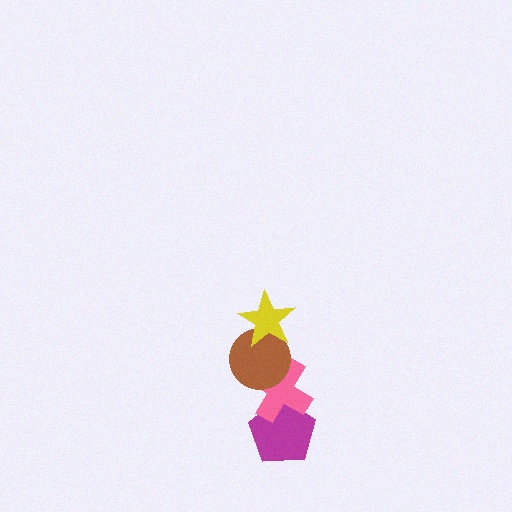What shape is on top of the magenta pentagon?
The pink cross is on top of the magenta pentagon.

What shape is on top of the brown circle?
The yellow star is on top of the brown circle.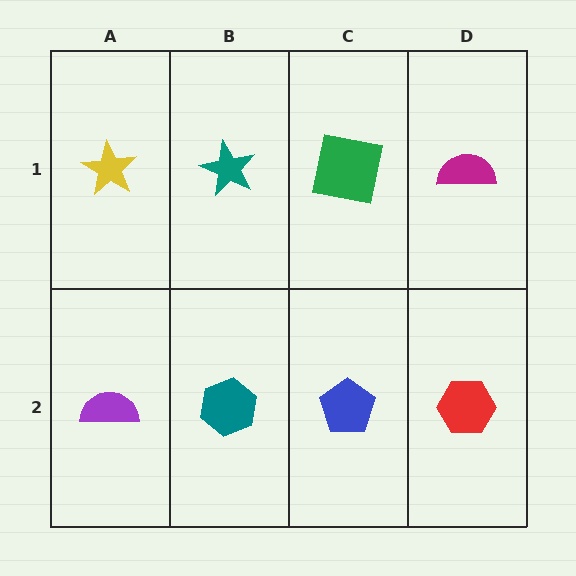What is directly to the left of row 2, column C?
A teal hexagon.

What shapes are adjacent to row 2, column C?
A green square (row 1, column C), a teal hexagon (row 2, column B), a red hexagon (row 2, column D).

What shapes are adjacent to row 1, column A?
A purple semicircle (row 2, column A), a teal star (row 1, column B).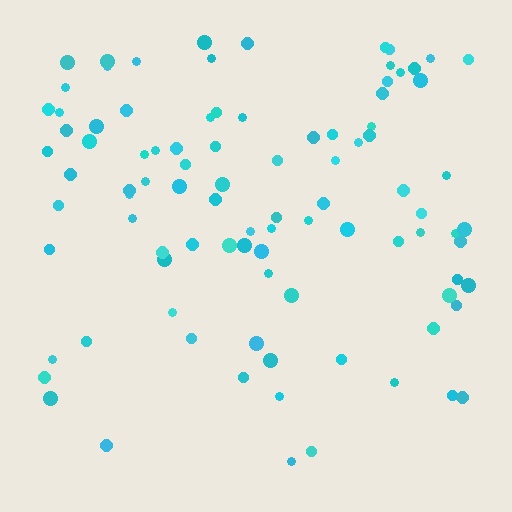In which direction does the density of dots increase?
From bottom to top, with the top side densest.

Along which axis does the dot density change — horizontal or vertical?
Vertical.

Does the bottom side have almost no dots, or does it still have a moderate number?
Still a moderate number, just noticeably fewer than the top.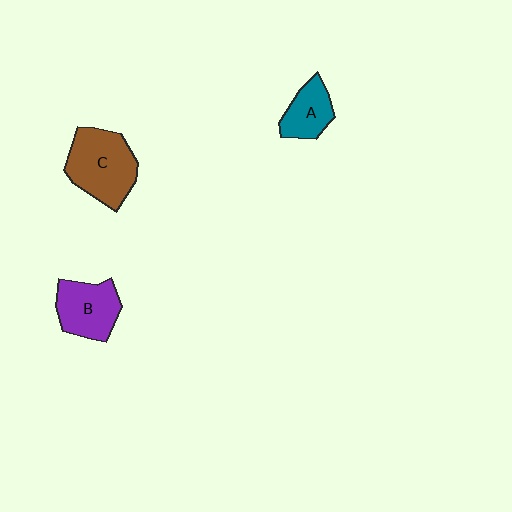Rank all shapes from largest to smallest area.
From largest to smallest: C (brown), B (purple), A (teal).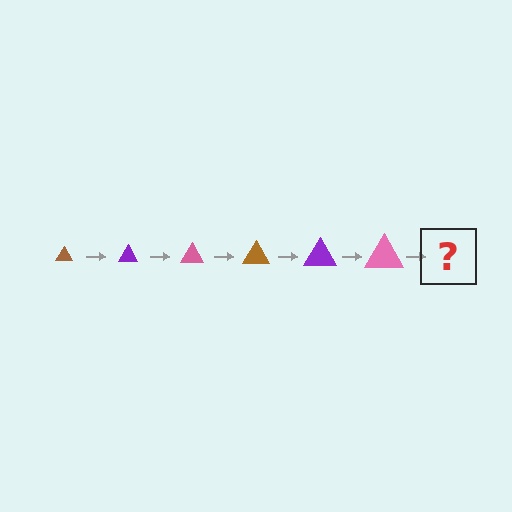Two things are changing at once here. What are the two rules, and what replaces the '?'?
The two rules are that the triangle grows larger each step and the color cycles through brown, purple, and pink. The '?' should be a brown triangle, larger than the previous one.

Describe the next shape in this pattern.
It should be a brown triangle, larger than the previous one.